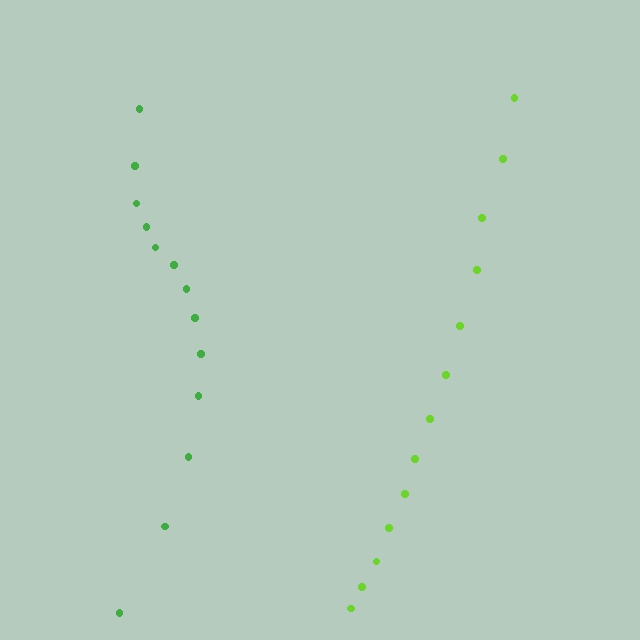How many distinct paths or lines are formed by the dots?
There are 2 distinct paths.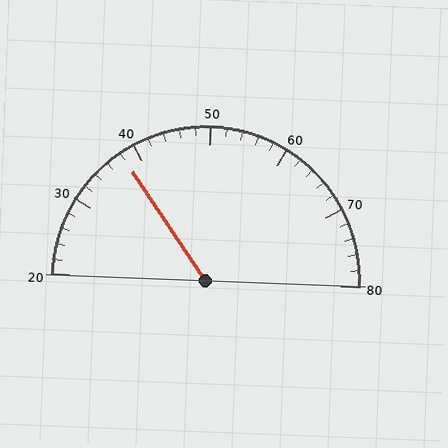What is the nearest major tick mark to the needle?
The nearest major tick mark is 40.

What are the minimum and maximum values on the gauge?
The gauge ranges from 20 to 80.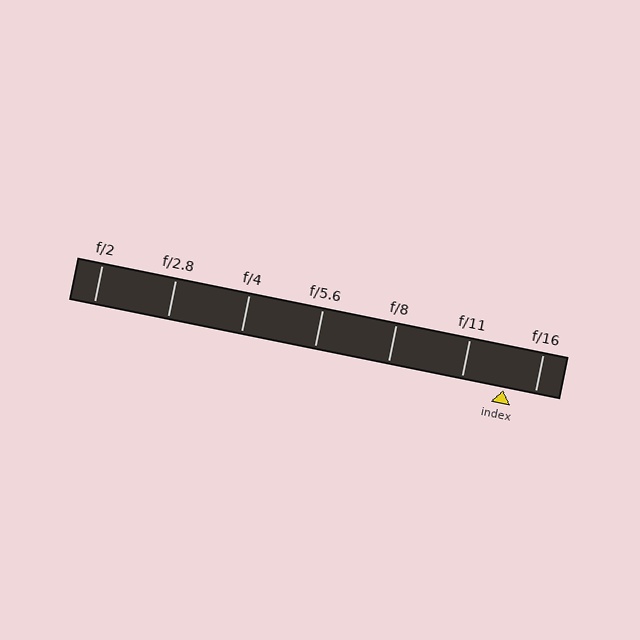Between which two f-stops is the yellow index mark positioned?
The index mark is between f/11 and f/16.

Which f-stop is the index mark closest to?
The index mark is closest to f/16.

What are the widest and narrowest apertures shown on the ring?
The widest aperture shown is f/2 and the narrowest is f/16.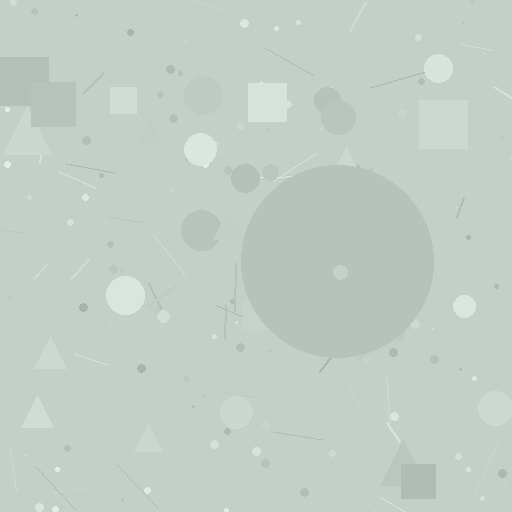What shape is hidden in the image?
A circle is hidden in the image.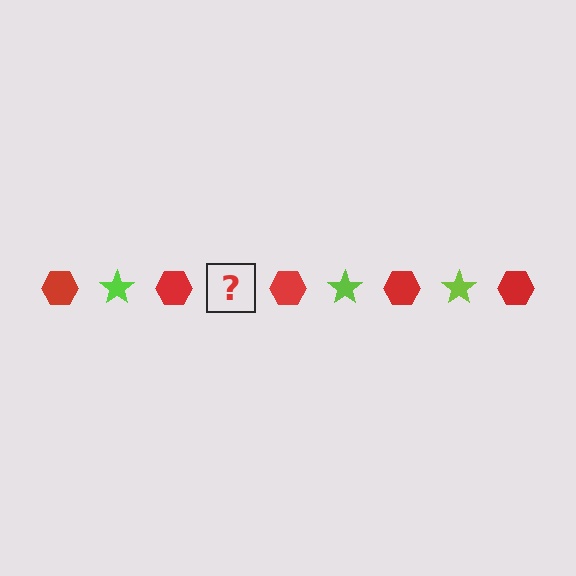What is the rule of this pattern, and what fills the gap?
The rule is that the pattern alternates between red hexagon and lime star. The gap should be filled with a lime star.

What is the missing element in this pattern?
The missing element is a lime star.